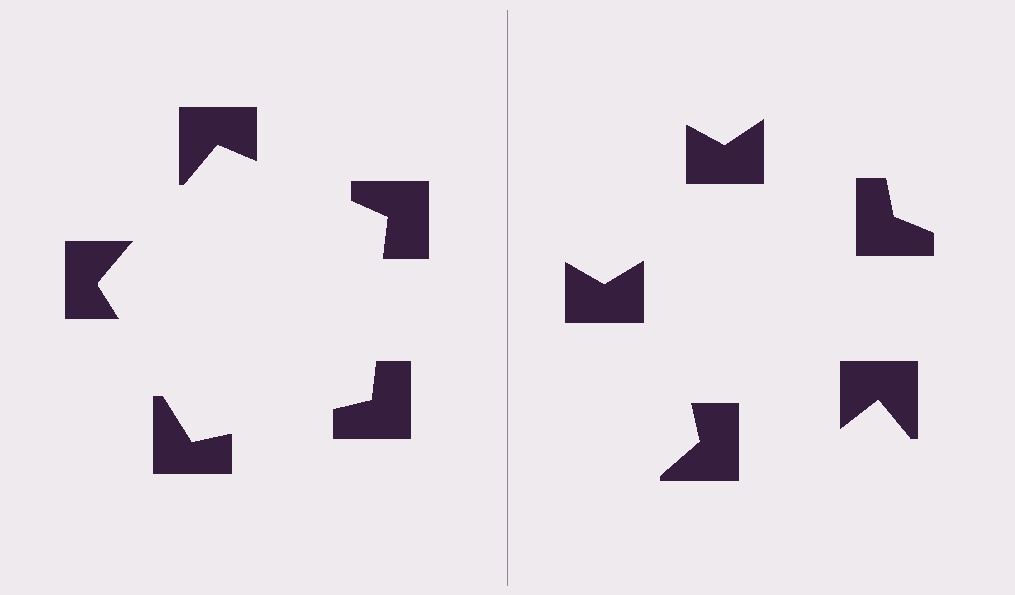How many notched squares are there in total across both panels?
10 — 5 on each side.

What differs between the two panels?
The notched squares are positioned identically on both sides; only the wedge orientations differ. On the left they align to a pentagon; on the right they are misaligned.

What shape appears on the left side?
An illusory pentagon.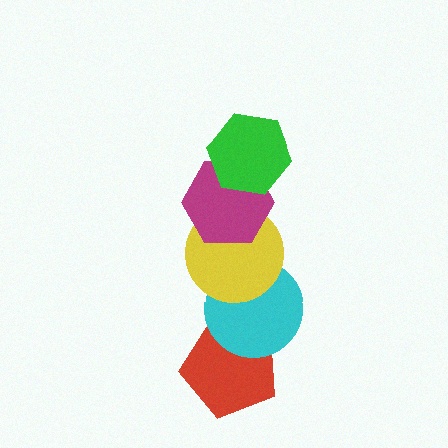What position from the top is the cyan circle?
The cyan circle is 4th from the top.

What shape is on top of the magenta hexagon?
The green hexagon is on top of the magenta hexagon.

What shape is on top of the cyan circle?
The yellow circle is on top of the cyan circle.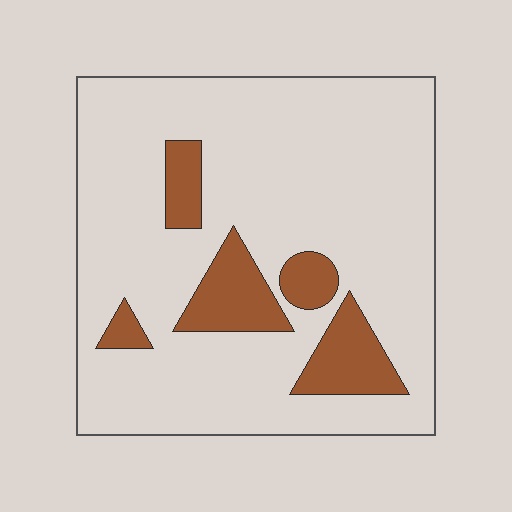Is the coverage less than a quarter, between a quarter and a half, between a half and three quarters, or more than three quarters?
Less than a quarter.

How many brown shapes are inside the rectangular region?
5.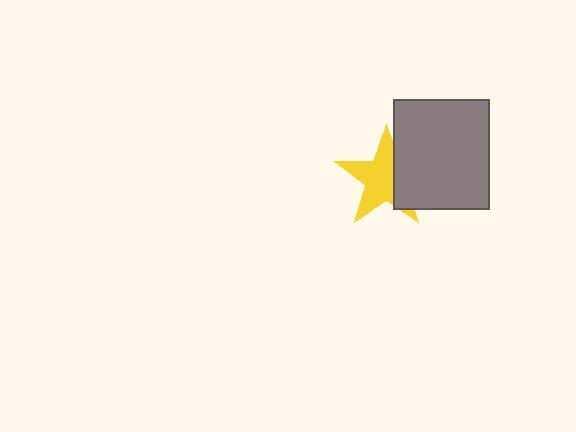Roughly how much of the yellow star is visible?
Most of it is visible (roughly 67%).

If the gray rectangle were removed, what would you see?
You would see the complete yellow star.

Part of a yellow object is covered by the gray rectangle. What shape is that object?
It is a star.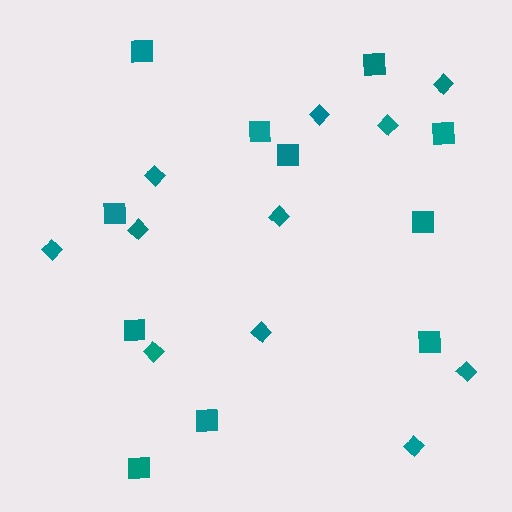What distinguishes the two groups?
There are 2 groups: one group of diamonds (11) and one group of squares (11).